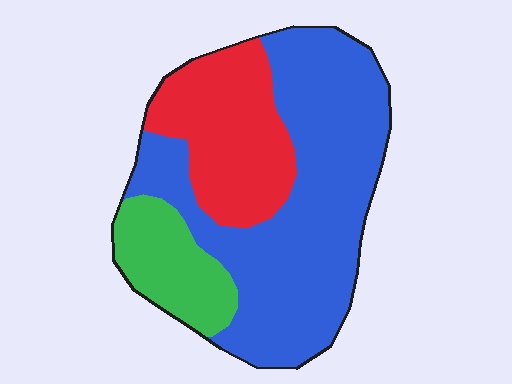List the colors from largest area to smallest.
From largest to smallest: blue, red, green.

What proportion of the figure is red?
Red takes up between a sixth and a third of the figure.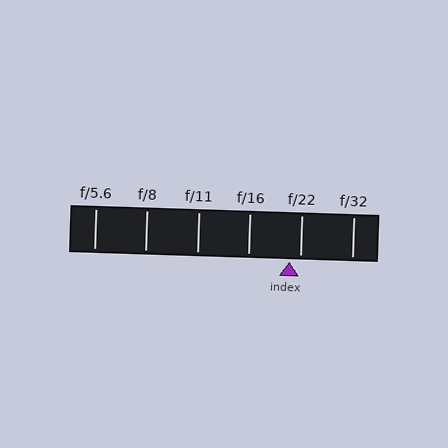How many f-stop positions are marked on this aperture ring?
There are 6 f-stop positions marked.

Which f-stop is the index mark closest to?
The index mark is closest to f/22.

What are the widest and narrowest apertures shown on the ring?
The widest aperture shown is f/5.6 and the narrowest is f/32.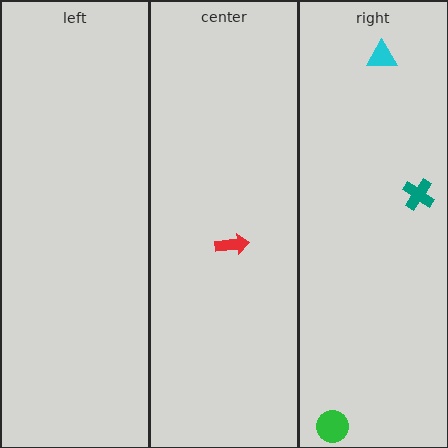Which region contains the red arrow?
The center region.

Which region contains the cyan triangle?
The right region.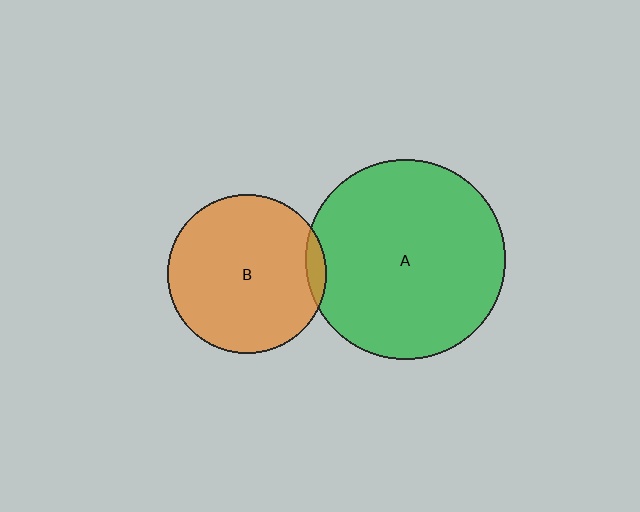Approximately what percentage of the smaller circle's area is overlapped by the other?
Approximately 5%.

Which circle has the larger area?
Circle A (green).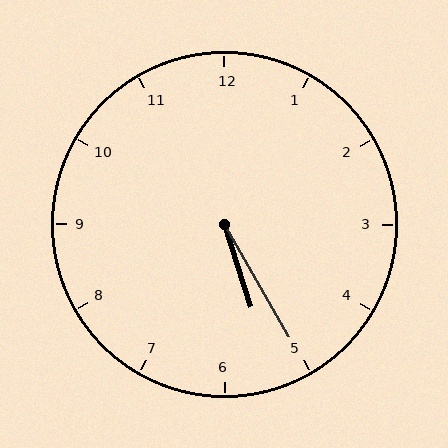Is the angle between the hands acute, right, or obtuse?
It is acute.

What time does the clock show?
5:25.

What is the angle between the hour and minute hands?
Approximately 12 degrees.